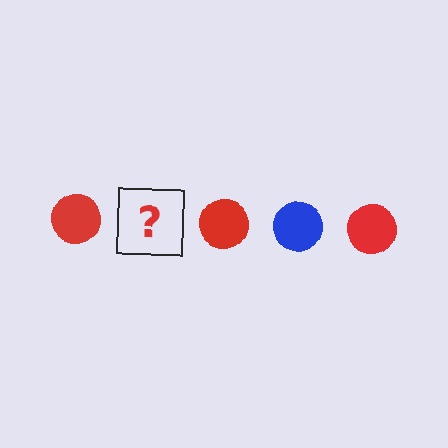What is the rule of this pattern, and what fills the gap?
The rule is that the pattern cycles through red, blue circles. The gap should be filled with a blue circle.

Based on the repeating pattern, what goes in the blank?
The blank should be a blue circle.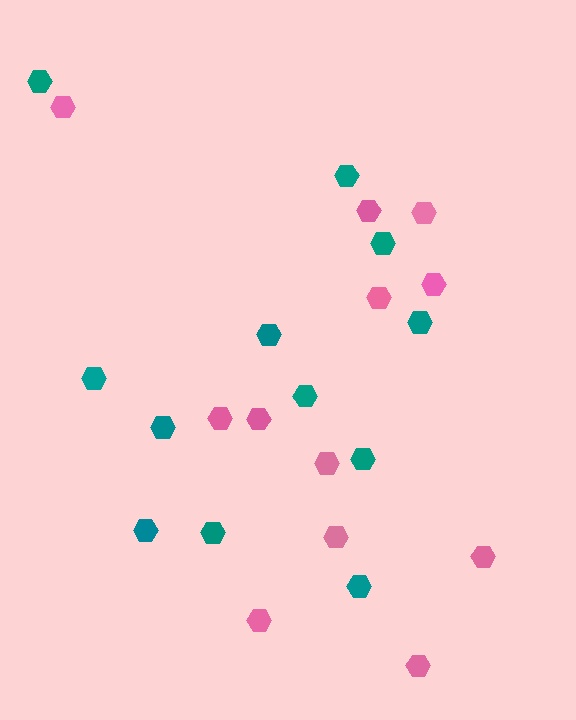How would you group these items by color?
There are 2 groups: one group of teal hexagons (12) and one group of pink hexagons (12).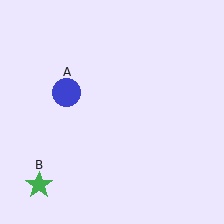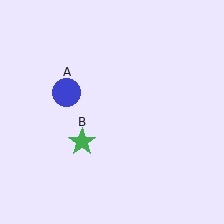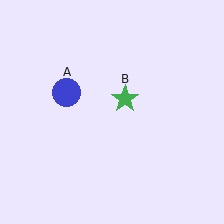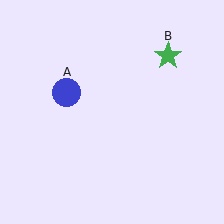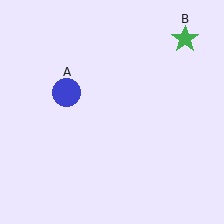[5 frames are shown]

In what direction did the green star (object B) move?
The green star (object B) moved up and to the right.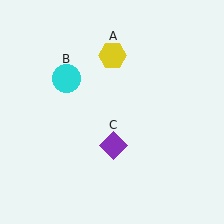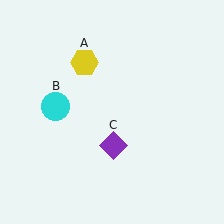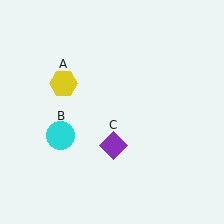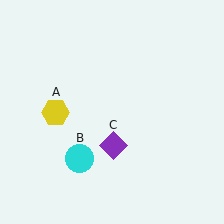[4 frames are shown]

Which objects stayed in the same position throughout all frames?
Purple diamond (object C) remained stationary.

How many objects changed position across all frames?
2 objects changed position: yellow hexagon (object A), cyan circle (object B).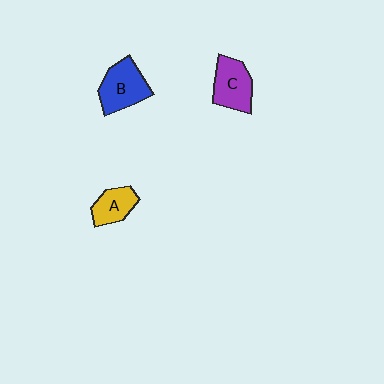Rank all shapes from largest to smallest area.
From largest to smallest: B (blue), C (purple), A (yellow).